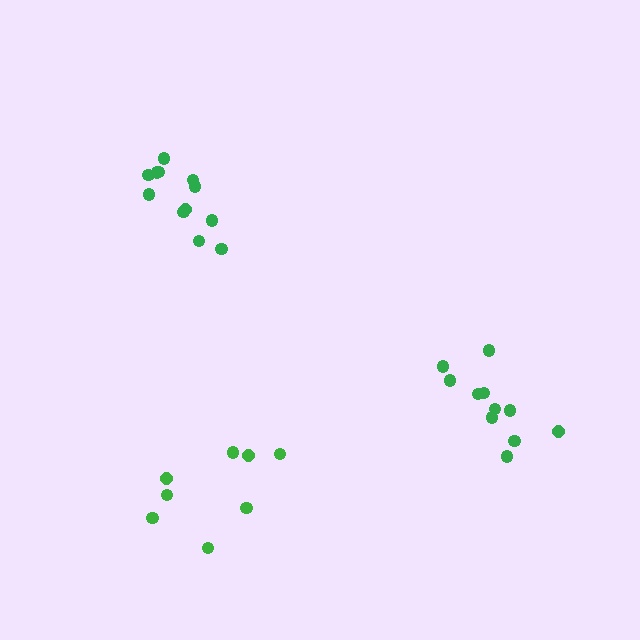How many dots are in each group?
Group 1: 11 dots, Group 2: 8 dots, Group 3: 12 dots (31 total).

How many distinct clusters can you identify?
There are 3 distinct clusters.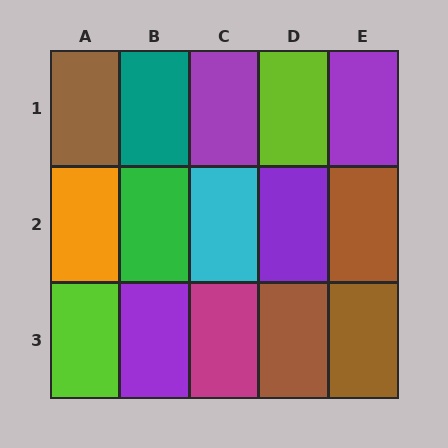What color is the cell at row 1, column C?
Purple.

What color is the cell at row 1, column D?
Lime.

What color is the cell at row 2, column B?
Green.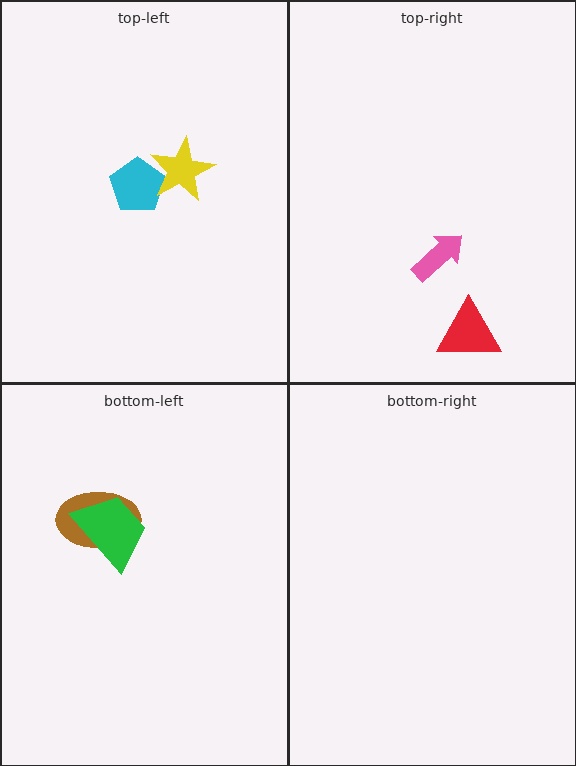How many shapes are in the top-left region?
2.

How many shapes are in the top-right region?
2.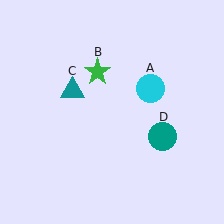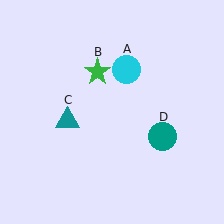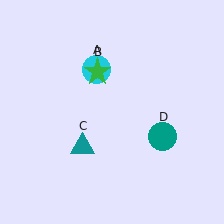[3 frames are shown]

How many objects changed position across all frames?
2 objects changed position: cyan circle (object A), teal triangle (object C).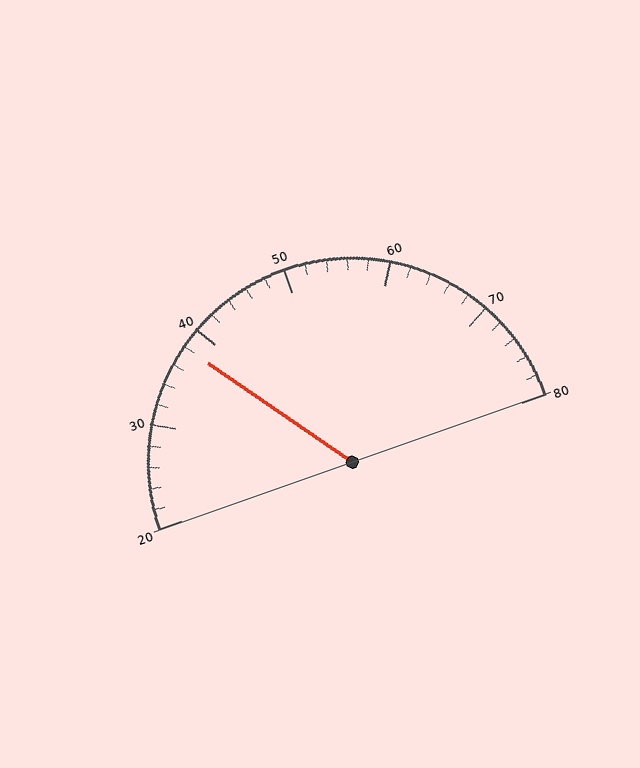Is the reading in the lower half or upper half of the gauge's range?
The reading is in the lower half of the range (20 to 80).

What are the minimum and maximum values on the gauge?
The gauge ranges from 20 to 80.